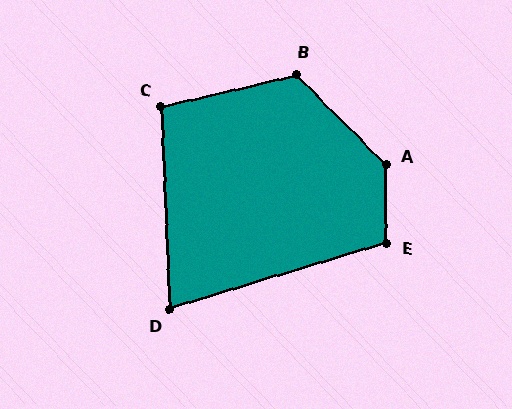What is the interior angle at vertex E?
Approximately 107 degrees (obtuse).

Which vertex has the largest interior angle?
A, at approximately 136 degrees.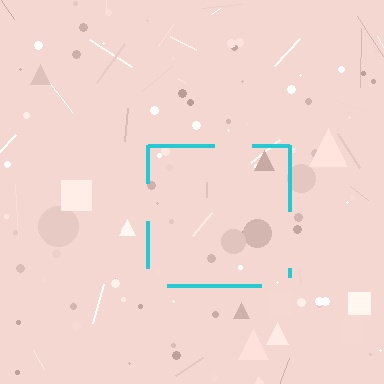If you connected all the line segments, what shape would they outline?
They would outline a square.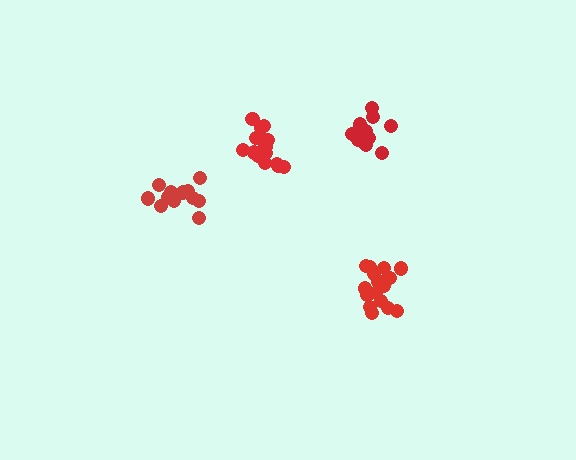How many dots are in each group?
Group 1: 18 dots, Group 2: 14 dots, Group 3: 16 dots, Group 4: 14 dots (62 total).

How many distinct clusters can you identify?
There are 4 distinct clusters.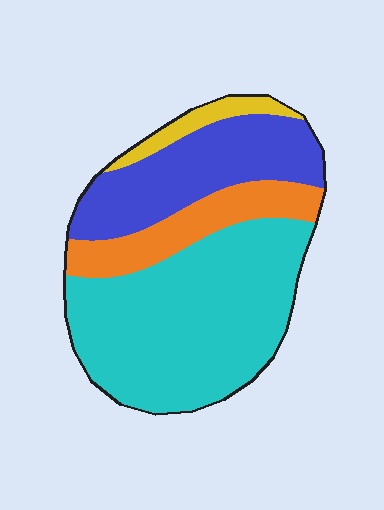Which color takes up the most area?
Cyan, at roughly 50%.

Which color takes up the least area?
Yellow, at roughly 5%.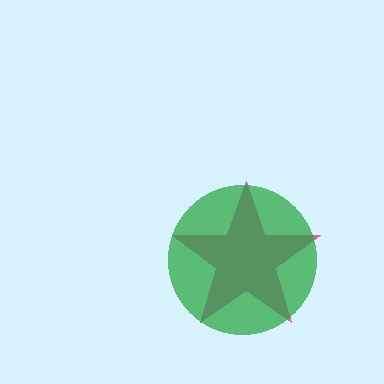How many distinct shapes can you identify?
There are 2 distinct shapes: a magenta star, a green circle.